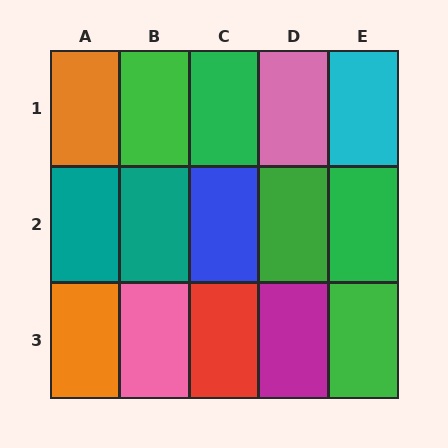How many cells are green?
5 cells are green.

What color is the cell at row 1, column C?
Green.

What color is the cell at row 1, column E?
Cyan.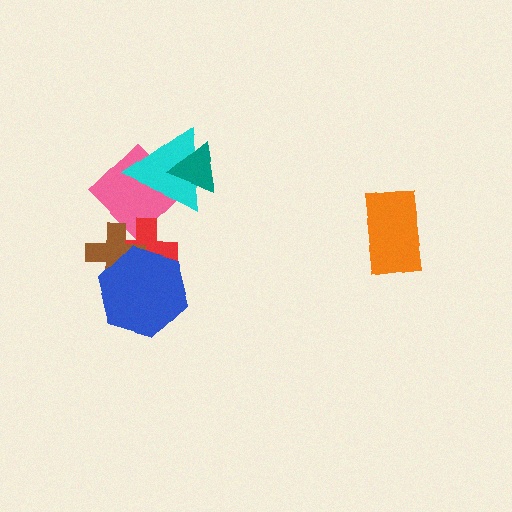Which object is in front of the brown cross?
The blue hexagon is in front of the brown cross.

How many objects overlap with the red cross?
3 objects overlap with the red cross.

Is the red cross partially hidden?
Yes, it is partially covered by another shape.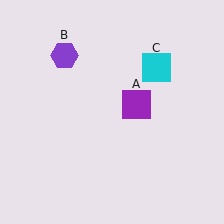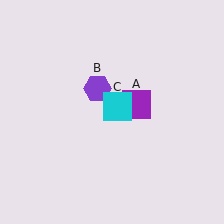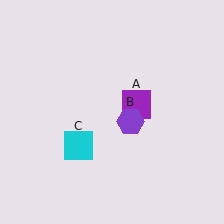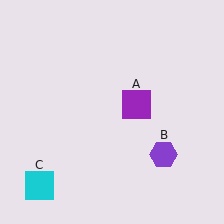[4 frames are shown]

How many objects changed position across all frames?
2 objects changed position: purple hexagon (object B), cyan square (object C).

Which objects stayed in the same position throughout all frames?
Purple square (object A) remained stationary.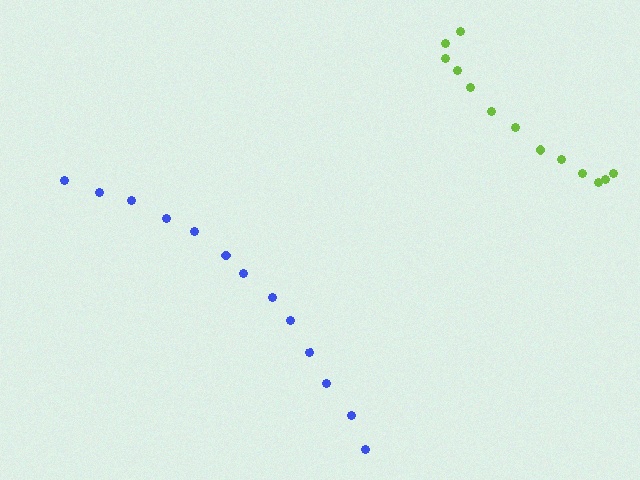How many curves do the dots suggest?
There are 2 distinct paths.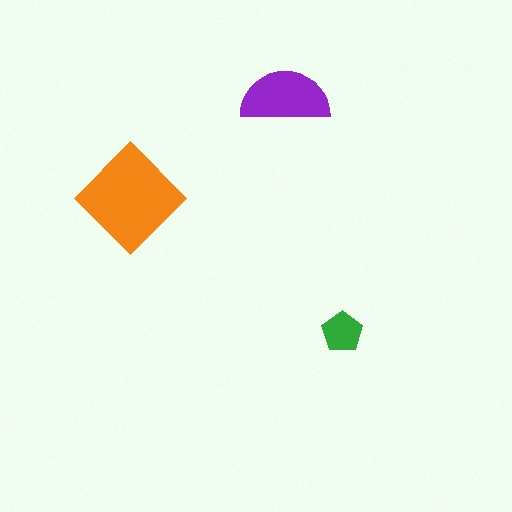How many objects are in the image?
There are 3 objects in the image.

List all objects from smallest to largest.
The green pentagon, the purple semicircle, the orange diamond.